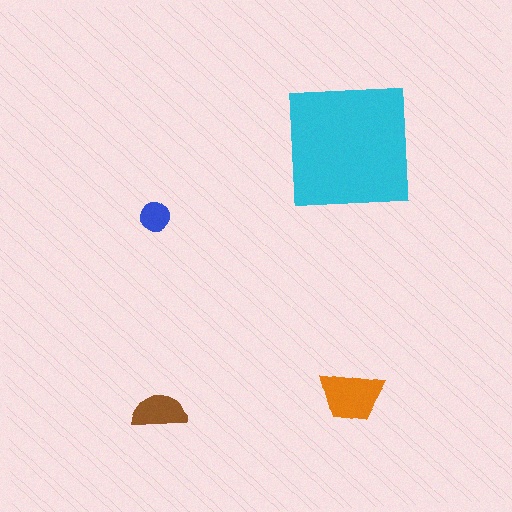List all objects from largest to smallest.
The cyan square, the orange trapezoid, the brown semicircle, the blue circle.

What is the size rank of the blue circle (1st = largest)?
4th.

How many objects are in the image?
There are 4 objects in the image.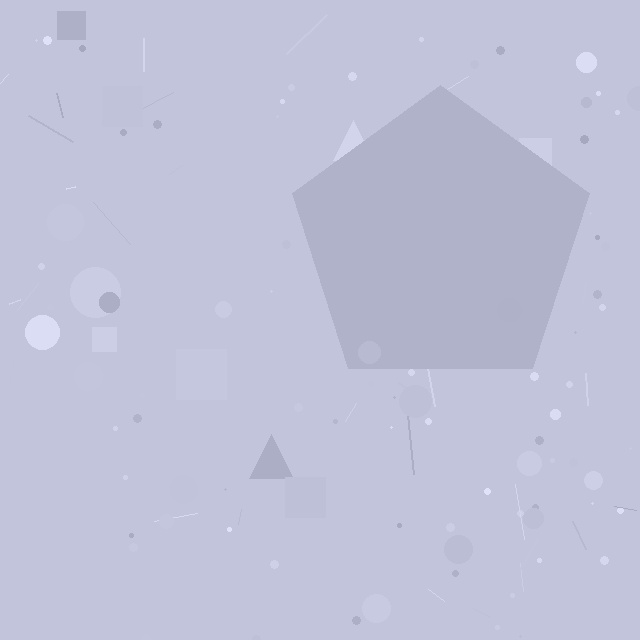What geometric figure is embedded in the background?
A pentagon is embedded in the background.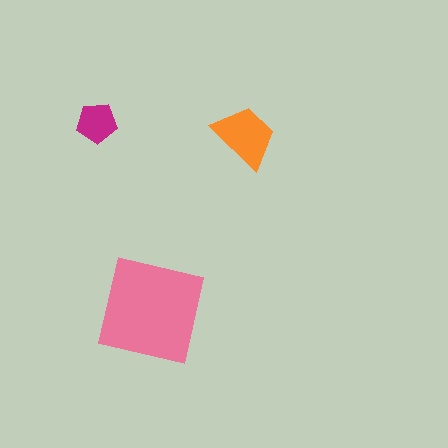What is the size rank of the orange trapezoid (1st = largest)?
2nd.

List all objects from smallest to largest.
The magenta pentagon, the orange trapezoid, the pink square.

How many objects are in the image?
There are 3 objects in the image.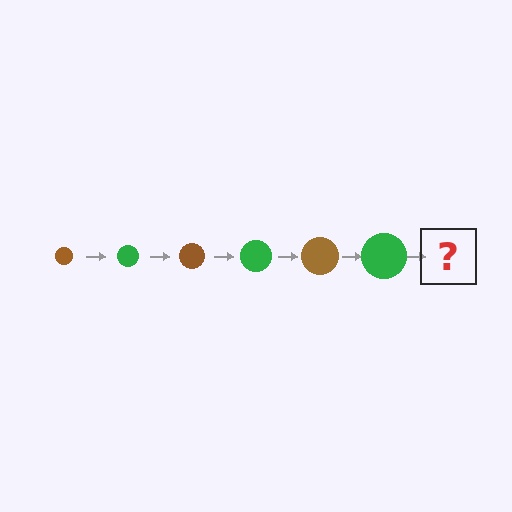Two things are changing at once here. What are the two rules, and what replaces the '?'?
The two rules are that the circle grows larger each step and the color cycles through brown and green. The '?' should be a brown circle, larger than the previous one.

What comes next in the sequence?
The next element should be a brown circle, larger than the previous one.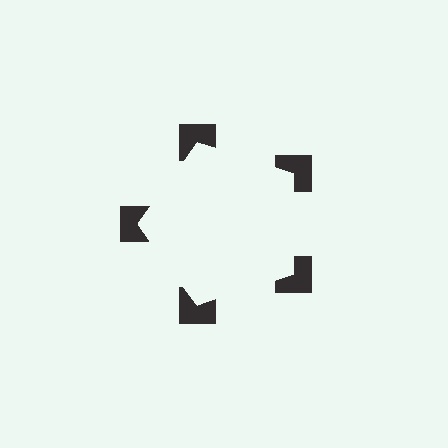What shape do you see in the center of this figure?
An illusory pentagon — its edges are inferred from the aligned wedge cuts in the notched squares, not physically drawn.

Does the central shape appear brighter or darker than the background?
It typically appears slightly brighter than the background, even though no actual brightness change is drawn.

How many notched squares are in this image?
There are 5 — one at each vertex of the illusory pentagon.